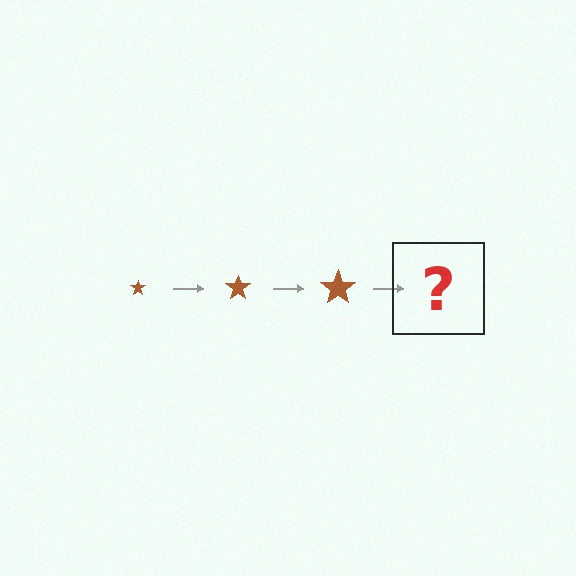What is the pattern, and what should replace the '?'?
The pattern is that the star gets progressively larger each step. The '?' should be a brown star, larger than the previous one.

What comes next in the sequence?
The next element should be a brown star, larger than the previous one.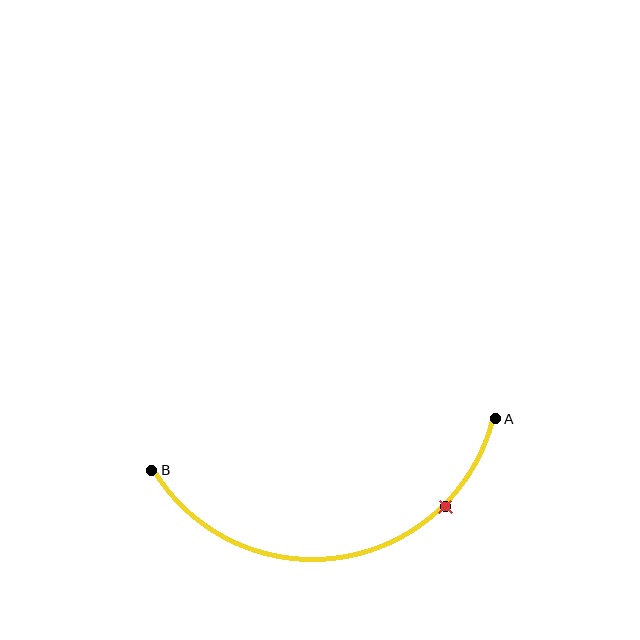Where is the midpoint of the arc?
The arc midpoint is the point on the curve farthest from the straight line joining A and B. It sits below that line.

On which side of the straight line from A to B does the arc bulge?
The arc bulges below the straight line connecting A and B.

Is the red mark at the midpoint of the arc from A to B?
No. The red mark lies on the arc but is closer to endpoint A. The arc midpoint would be at the point on the curve equidistant along the arc from both A and B.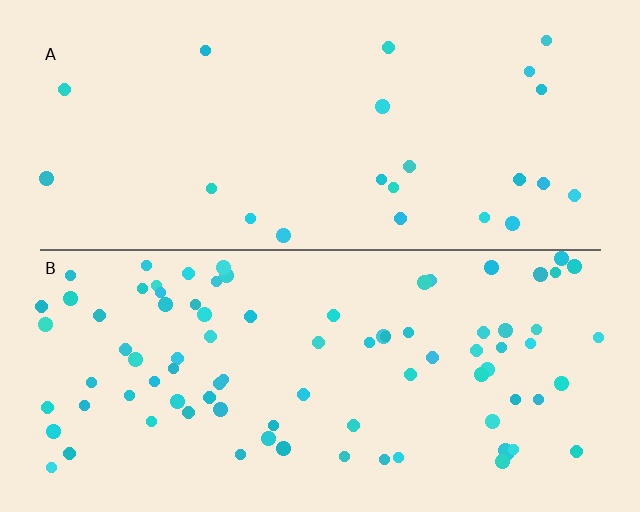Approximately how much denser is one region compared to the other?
Approximately 3.7× — region B over region A.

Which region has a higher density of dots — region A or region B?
B (the bottom).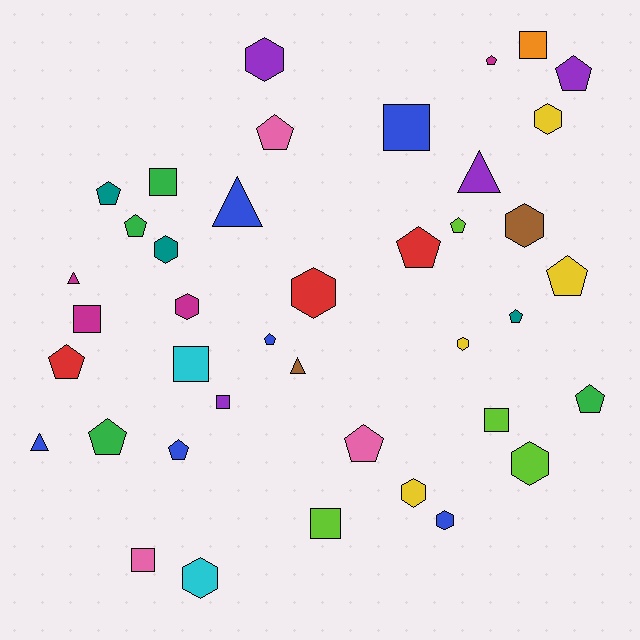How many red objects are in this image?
There are 3 red objects.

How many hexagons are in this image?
There are 11 hexagons.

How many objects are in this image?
There are 40 objects.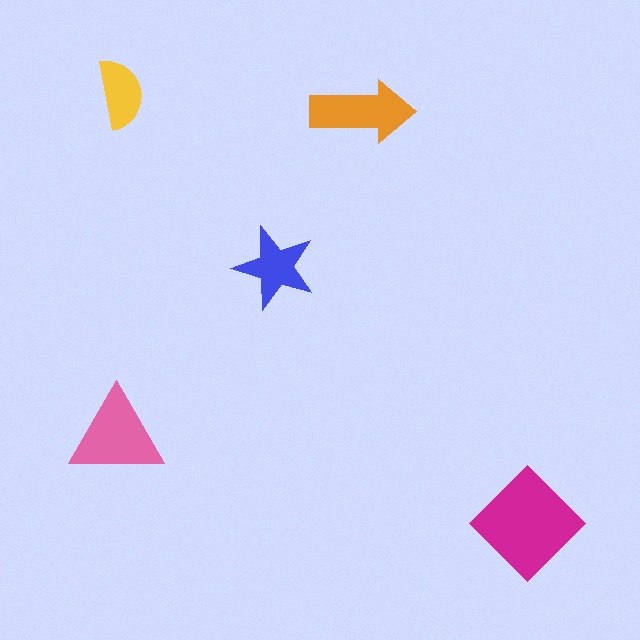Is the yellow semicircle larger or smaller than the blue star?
Smaller.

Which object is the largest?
The magenta diamond.